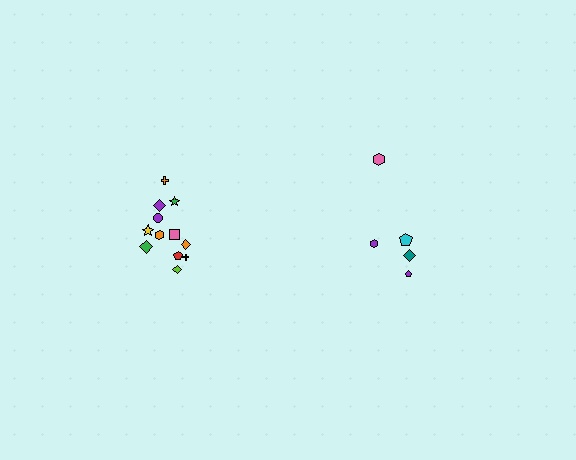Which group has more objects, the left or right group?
The left group.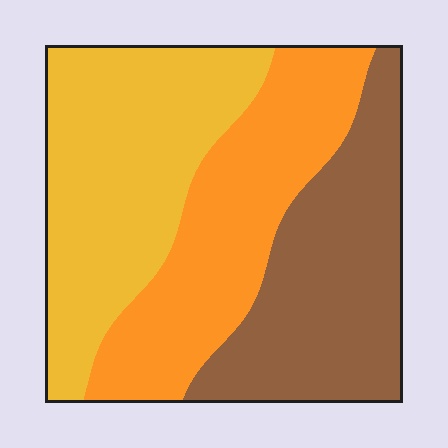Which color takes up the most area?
Yellow, at roughly 35%.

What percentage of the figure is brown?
Brown covers 32% of the figure.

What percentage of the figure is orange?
Orange takes up about one third (1/3) of the figure.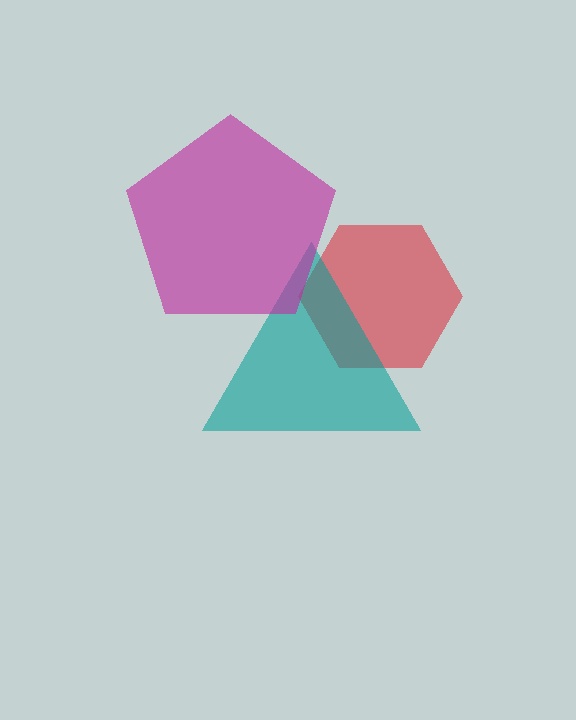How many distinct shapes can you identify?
There are 3 distinct shapes: a red hexagon, a teal triangle, a magenta pentagon.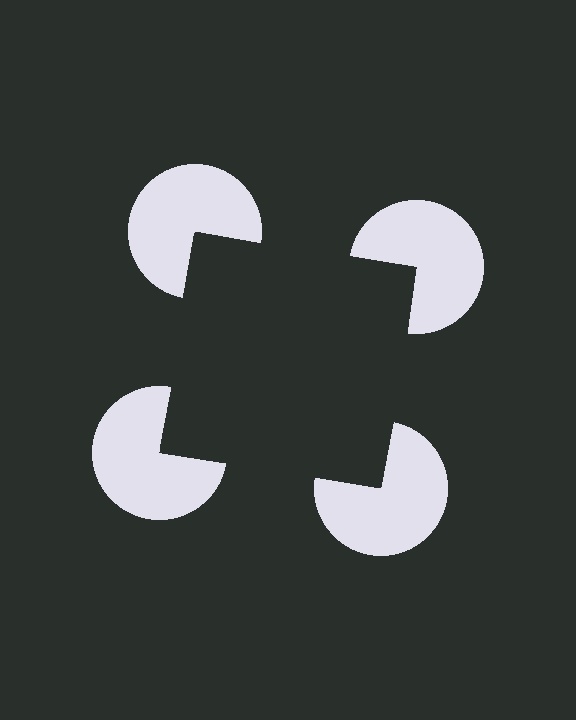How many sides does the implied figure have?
4 sides.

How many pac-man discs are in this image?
There are 4 — one at each vertex of the illusory square.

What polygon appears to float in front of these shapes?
An illusory square — its edges are inferred from the aligned wedge cuts in the pac-man discs, not physically drawn.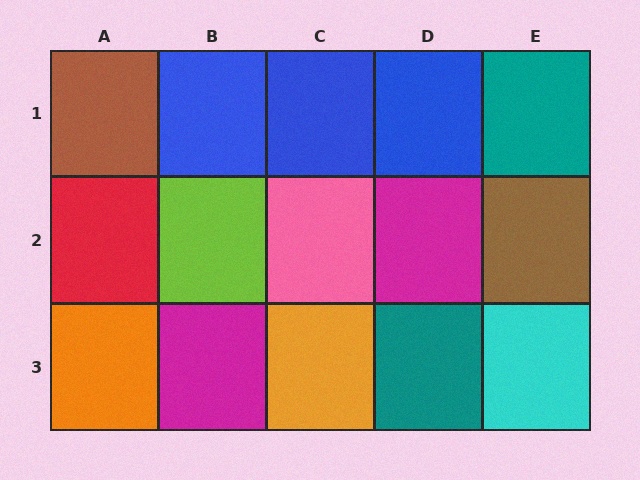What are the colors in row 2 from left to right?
Red, lime, pink, magenta, brown.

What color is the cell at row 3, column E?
Cyan.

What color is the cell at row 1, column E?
Teal.